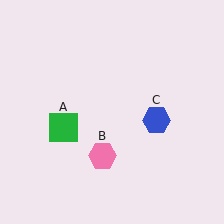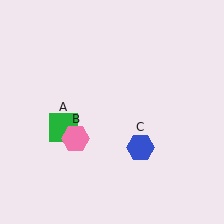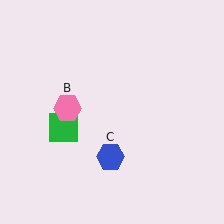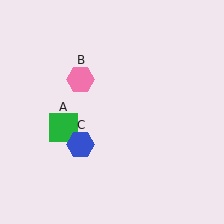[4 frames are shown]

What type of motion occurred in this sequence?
The pink hexagon (object B), blue hexagon (object C) rotated clockwise around the center of the scene.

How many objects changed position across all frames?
2 objects changed position: pink hexagon (object B), blue hexagon (object C).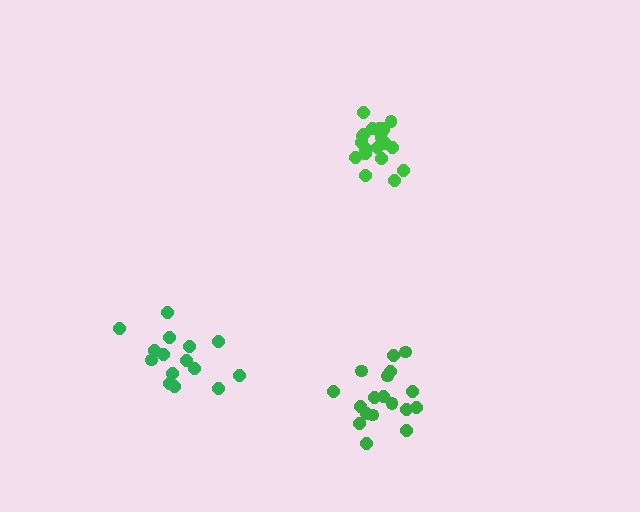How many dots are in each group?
Group 1: 21 dots, Group 2: 15 dots, Group 3: 18 dots (54 total).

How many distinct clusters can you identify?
There are 3 distinct clusters.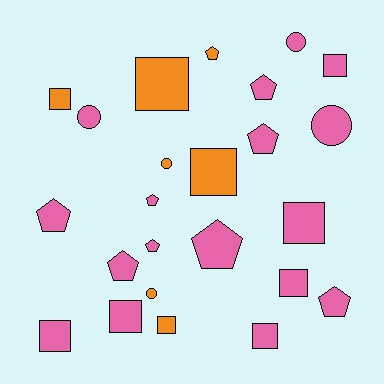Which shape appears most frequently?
Square, with 10 objects.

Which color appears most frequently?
Pink, with 17 objects.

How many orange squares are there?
There are 4 orange squares.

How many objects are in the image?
There are 24 objects.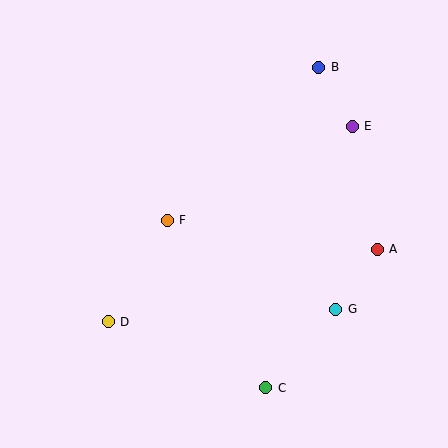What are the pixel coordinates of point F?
Point F is at (167, 220).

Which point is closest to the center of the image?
Point F at (167, 220) is closest to the center.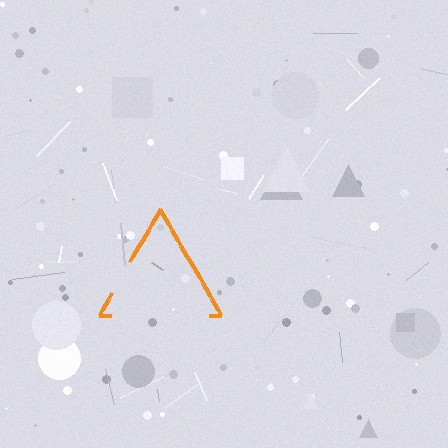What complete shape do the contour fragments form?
The contour fragments form a triangle.